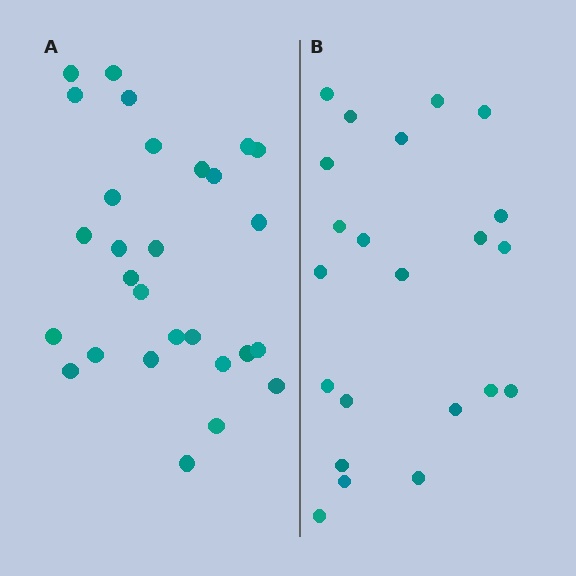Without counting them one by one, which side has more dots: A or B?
Region A (the left region) has more dots.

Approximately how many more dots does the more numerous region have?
Region A has about 6 more dots than region B.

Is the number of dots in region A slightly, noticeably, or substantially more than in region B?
Region A has noticeably more, but not dramatically so. The ratio is roughly 1.3 to 1.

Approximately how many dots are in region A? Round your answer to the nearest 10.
About 30 dots. (The exact count is 28, which rounds to 30.)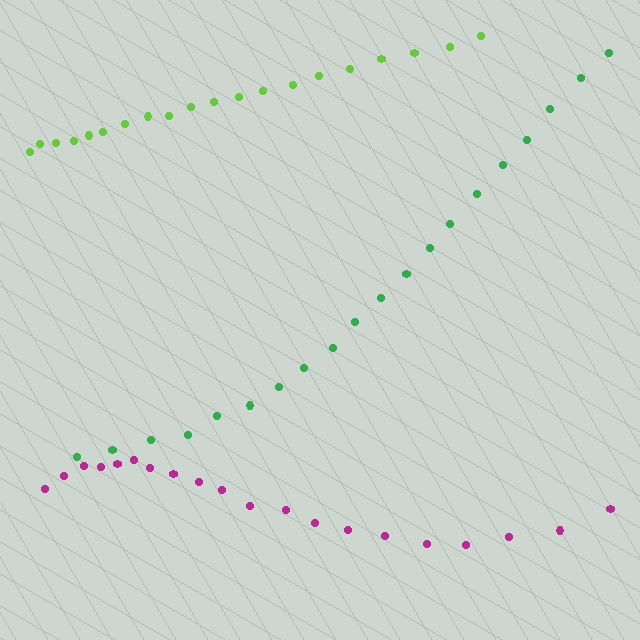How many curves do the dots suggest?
There are 3 distinct paths.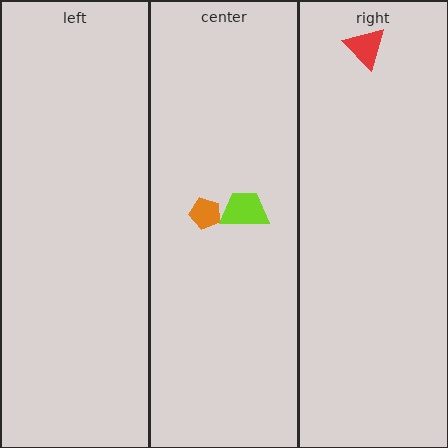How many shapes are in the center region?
2.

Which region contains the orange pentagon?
The center region.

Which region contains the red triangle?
The right region.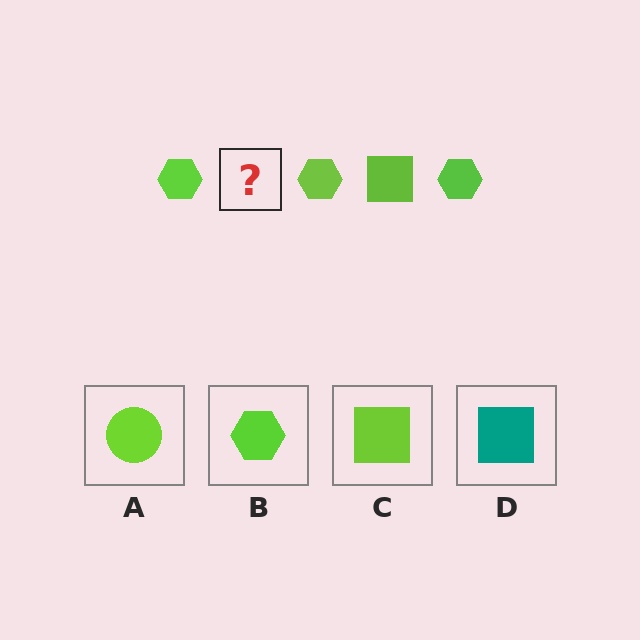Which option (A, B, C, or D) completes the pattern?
C.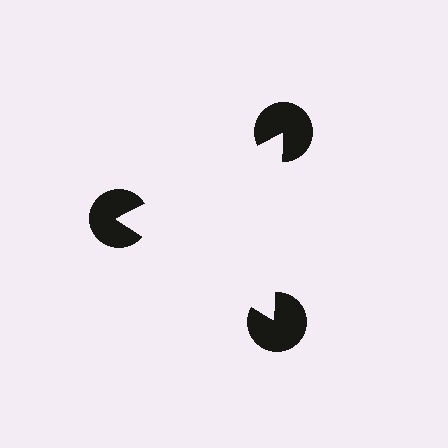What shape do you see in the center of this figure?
An illusory triangle — its edges are inferred from the aligned wedge cuts in the pac-man discs, not physically drawn.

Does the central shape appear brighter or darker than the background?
It typically appears slightly brighter than the background, even though no actual brightness change is drawn.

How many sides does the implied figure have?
3 sides.